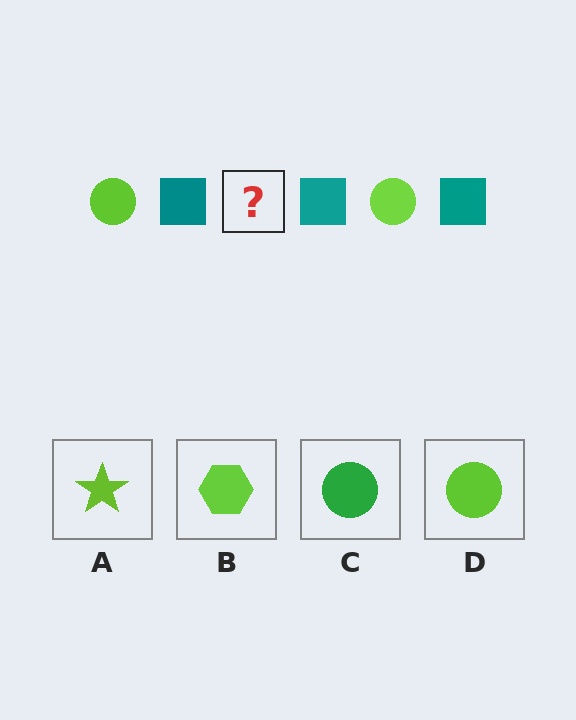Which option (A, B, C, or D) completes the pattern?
D.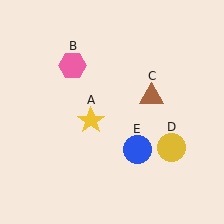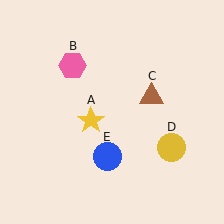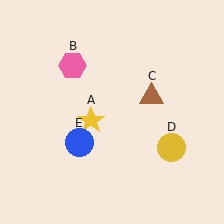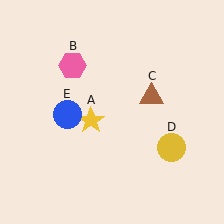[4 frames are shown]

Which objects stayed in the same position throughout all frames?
Yellow star (object A) and pink hexagon (object B) and brown triangle (object C) and yellow circle (object D) remained stationary.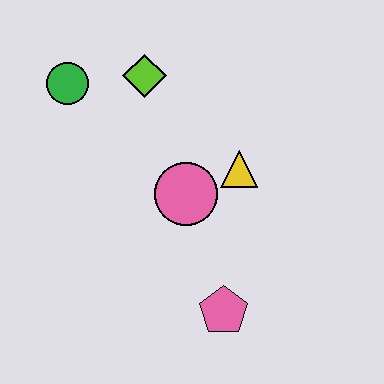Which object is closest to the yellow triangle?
The pink circle is closest to the yellow triangle.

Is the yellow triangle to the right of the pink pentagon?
Yes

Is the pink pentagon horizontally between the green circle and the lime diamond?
No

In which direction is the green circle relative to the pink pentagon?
The green circle is above the pink pentagon.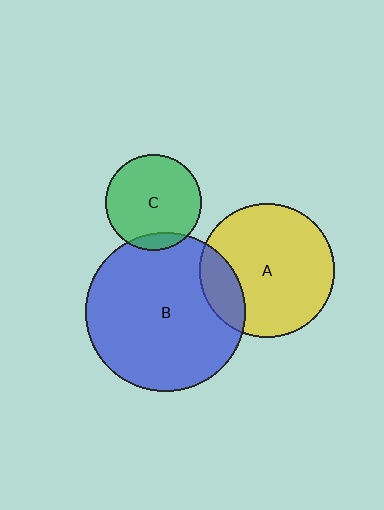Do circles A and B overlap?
Yes.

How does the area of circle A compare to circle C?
Approximately 2.0 times.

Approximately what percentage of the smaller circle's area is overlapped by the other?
Approximately 20%.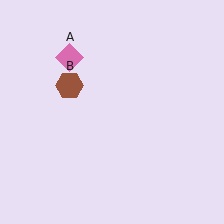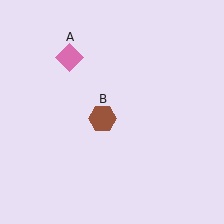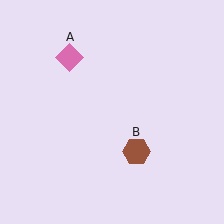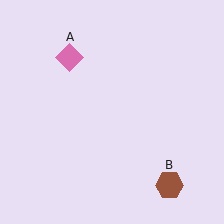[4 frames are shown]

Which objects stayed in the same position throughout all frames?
Pink diamond (object A) remained stationary.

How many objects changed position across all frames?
1 object changed position: brown hexagon (object B).